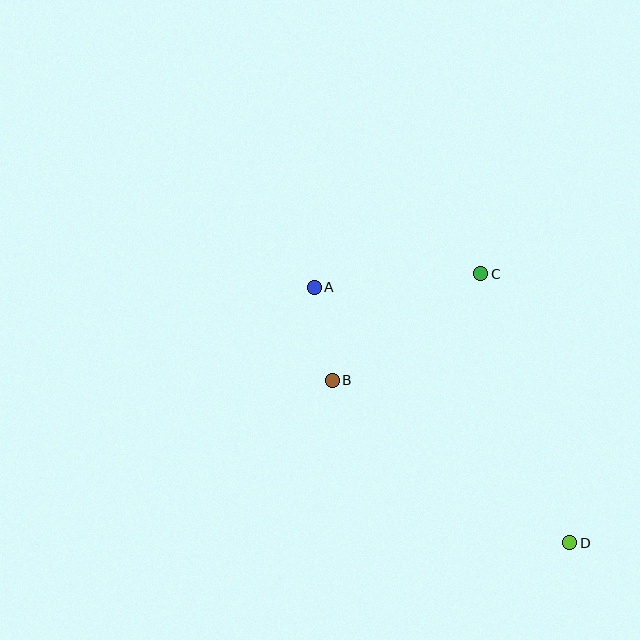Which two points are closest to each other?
Points A and B are closest to each other.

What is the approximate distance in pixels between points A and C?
The distance between A and C is approximately 167 pixels.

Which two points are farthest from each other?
Points A and D are farthest from each other.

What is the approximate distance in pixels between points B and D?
The distance between B and D is approximately 288 pixels.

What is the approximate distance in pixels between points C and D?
The distance between C and D is approximately 283 pixels.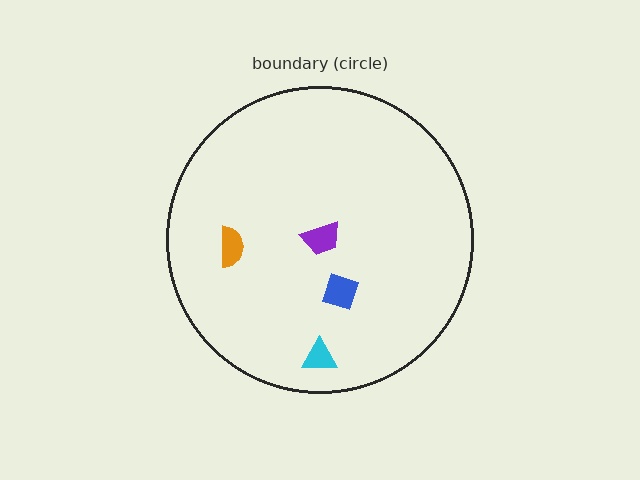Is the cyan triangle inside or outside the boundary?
Inside.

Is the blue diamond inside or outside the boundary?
Inside.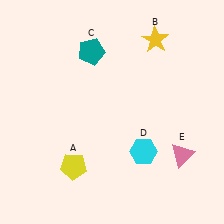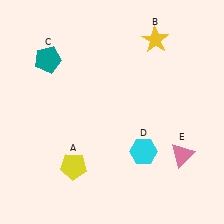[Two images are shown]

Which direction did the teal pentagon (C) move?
The teal pentagon (C) moved left.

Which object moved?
The teal pentagon (C) moved left.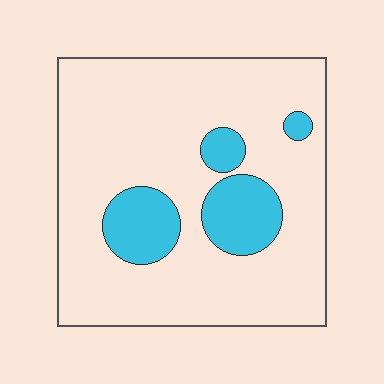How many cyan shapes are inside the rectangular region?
4.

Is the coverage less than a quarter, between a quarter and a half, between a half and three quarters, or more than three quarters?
Less than a quarter.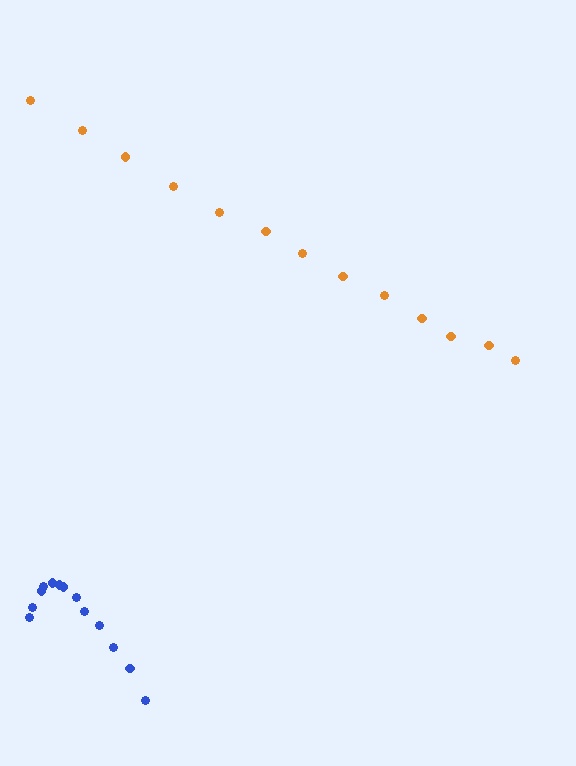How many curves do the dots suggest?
There are 2 distinct paths.